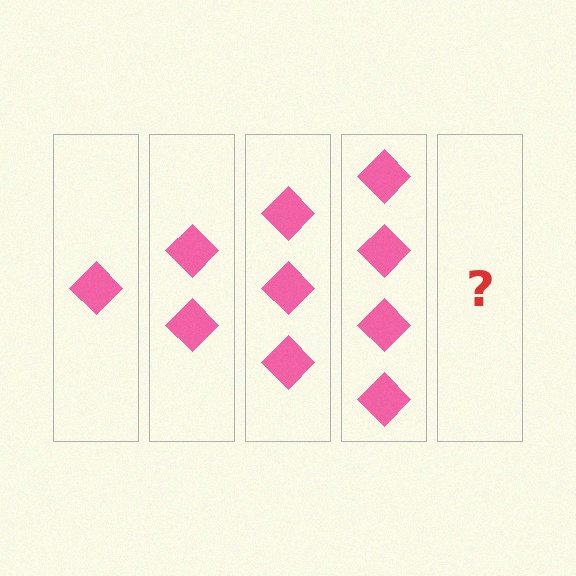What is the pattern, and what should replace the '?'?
The pattern is that each step adds one more diamond. The '?' should be 5 diamonds.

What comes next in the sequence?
The next element should be 5 diamonds.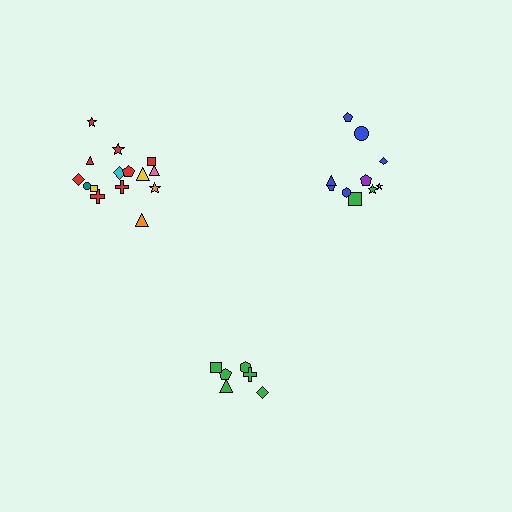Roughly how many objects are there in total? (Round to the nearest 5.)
Roughly 30 objects in total.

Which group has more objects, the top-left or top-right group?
The top-left group.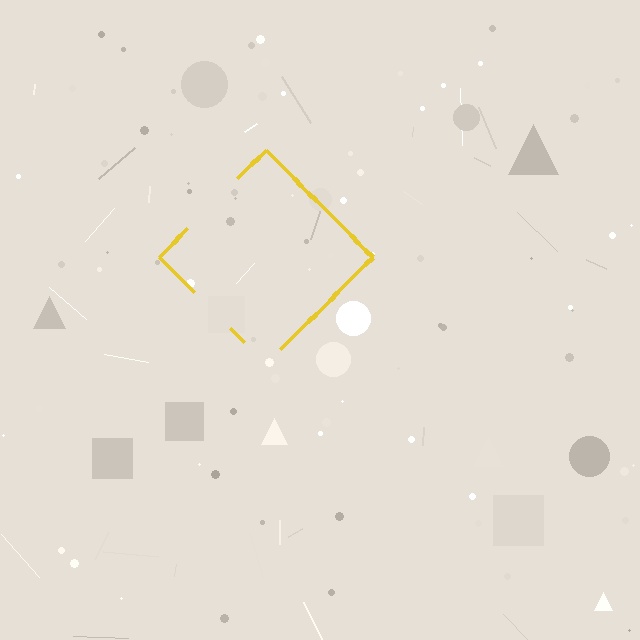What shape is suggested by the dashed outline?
The dashed outline suggests a diamond.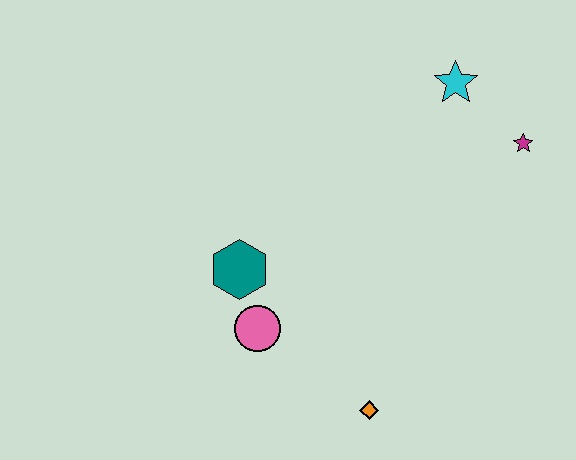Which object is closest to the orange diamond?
The pink circle is closest to the orange diamond.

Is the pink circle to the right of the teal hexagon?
Yes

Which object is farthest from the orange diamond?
The cyan star is farthest from the orange diamond.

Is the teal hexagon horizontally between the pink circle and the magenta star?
No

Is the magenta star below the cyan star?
Yes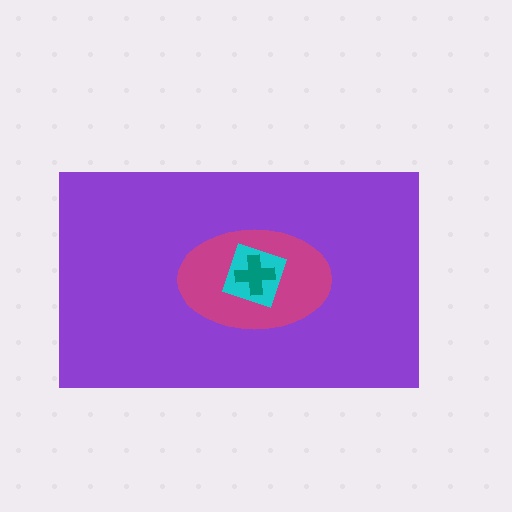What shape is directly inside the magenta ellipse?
The cyan square.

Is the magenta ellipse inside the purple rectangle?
Yes.